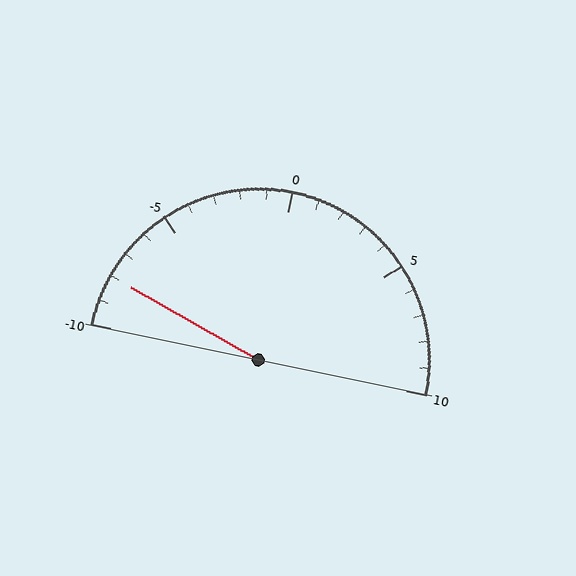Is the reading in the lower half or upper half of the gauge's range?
The reading is in the lower half of the range (-10 to 10).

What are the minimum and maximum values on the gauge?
The gauge ranges from -10 to 10.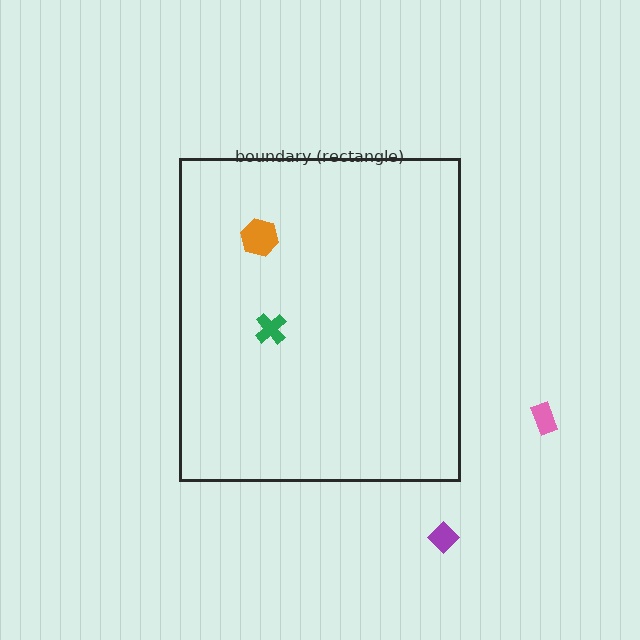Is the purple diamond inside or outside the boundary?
Outside.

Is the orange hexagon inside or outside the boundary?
Inside.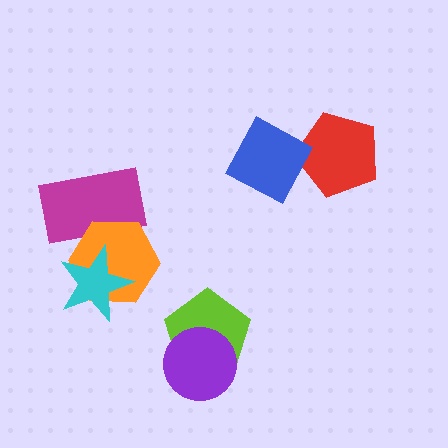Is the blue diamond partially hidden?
No, no other shape covers it.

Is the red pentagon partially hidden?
Yes, it is partially covered by another shape.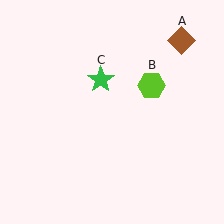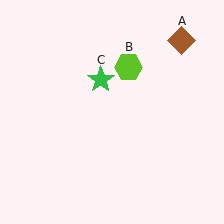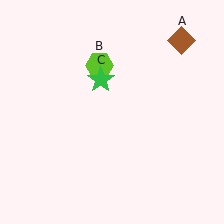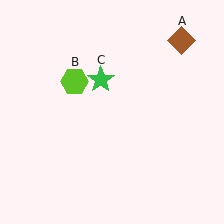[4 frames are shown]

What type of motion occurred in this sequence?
The lime hexagon (object B) rotated counterclockwise around the center of the scene.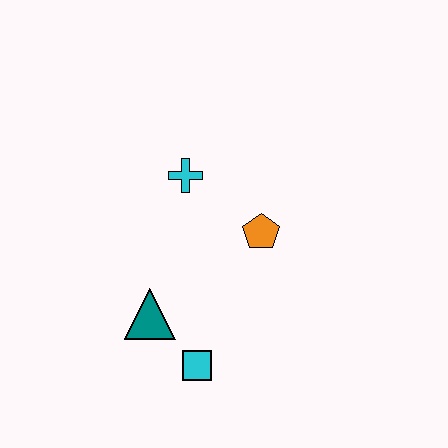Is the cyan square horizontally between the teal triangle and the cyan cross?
No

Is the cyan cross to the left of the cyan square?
Yes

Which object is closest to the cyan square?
The teal triangle is closest to the cyan square.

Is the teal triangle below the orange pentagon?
Yes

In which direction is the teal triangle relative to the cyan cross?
The teal triangle is below the cyan cross.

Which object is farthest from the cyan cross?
The cyan square is farthest from the cyan cross.